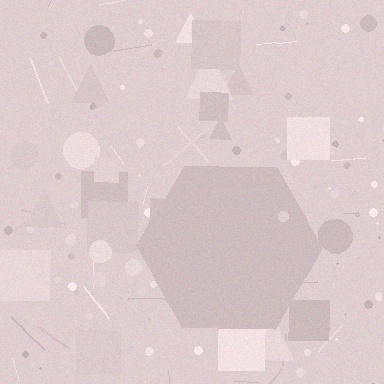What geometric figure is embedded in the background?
A hexagon is embedded in the background.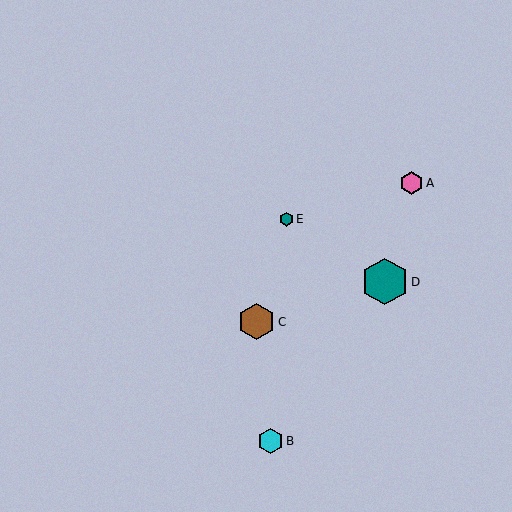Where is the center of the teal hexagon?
The center of the teal hexagon is at (385, 282).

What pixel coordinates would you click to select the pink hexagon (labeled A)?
Click at (412, 183) to select the pink hexagon A.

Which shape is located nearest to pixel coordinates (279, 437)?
The cyan hexagon (labeled B) at (271, 441) is nearest to that location.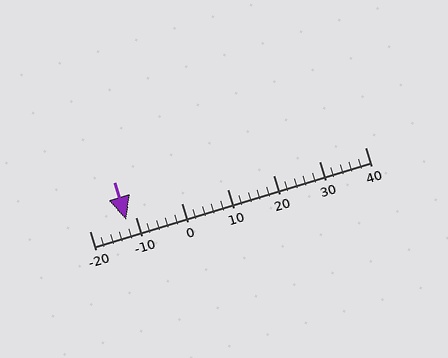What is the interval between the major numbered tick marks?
The major tick marks are spaced 10 units apart.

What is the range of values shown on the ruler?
The ruler shows values from -20 to 40.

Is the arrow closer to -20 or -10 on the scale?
The arrow is closer to -10.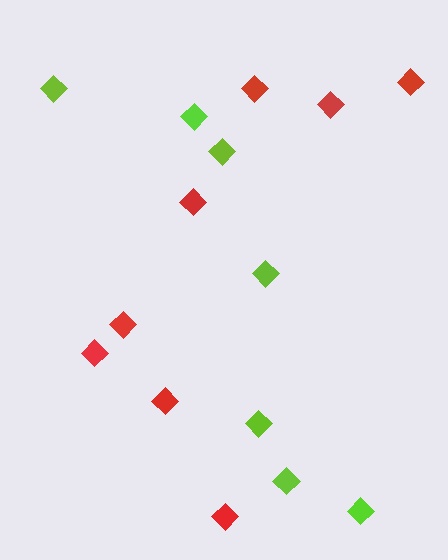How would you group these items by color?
There are 2 groups: one group of red diamonds (8) and one group of lime diamonds (7).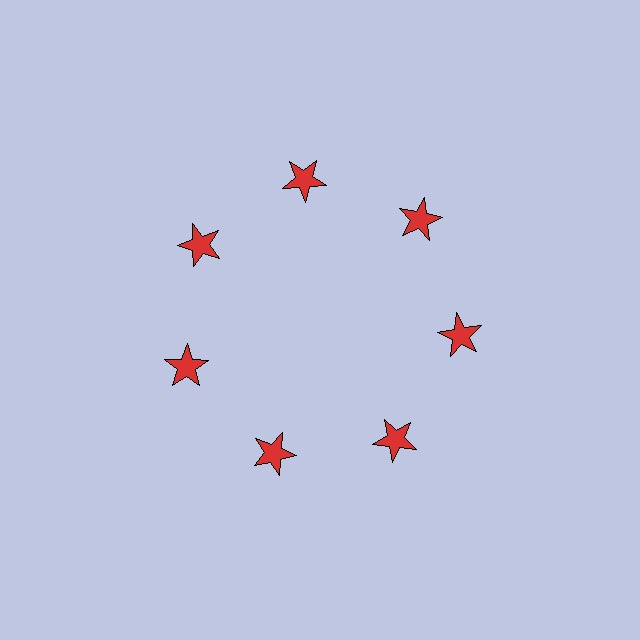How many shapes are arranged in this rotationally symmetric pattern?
There are 7 shapes, arranged in 7 groups of 1.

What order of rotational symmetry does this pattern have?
This pattern has 7-fold rotational symmetry.